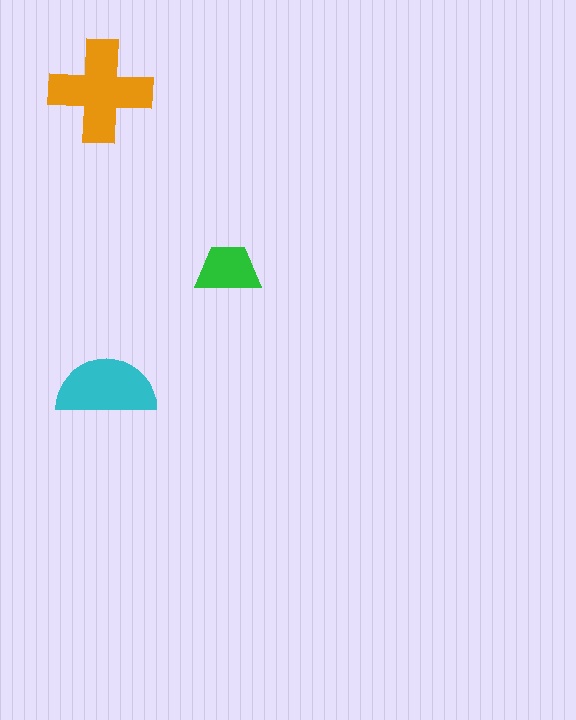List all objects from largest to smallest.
The orange cross, the cyan semicircle, the green trapezoid.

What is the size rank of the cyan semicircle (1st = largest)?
2nd.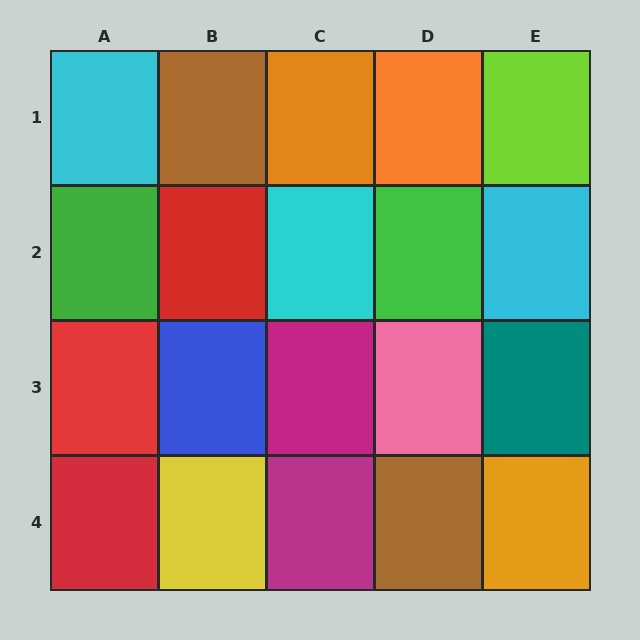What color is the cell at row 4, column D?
Brown.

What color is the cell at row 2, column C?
Cyan.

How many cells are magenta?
2 cells are magenta.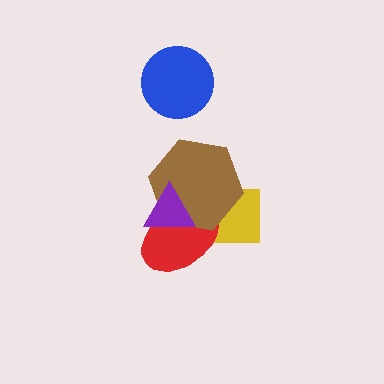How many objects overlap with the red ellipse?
3 objects overlap with the red ellipse.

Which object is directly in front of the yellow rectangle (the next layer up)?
The red ellipse is directly in front of the yellow rectangle.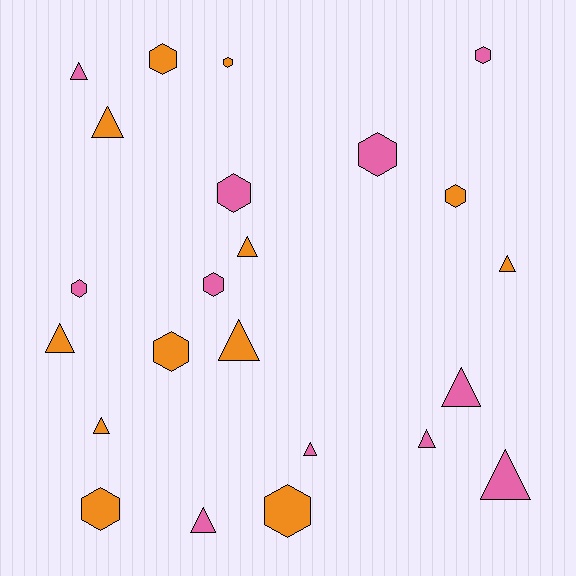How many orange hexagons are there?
There are 6 orange hexagons.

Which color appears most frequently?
Orange, with 12 objects.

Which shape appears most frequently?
Triangle, with 12 objects.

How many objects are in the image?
There are 23 objects.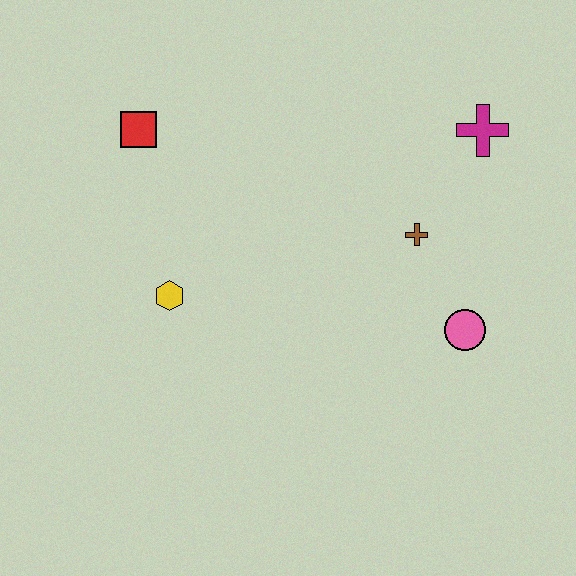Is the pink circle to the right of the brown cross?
Yes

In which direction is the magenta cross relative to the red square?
The magenta cross is to the right of the red square.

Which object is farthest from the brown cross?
The red square is farthest from the brown cross.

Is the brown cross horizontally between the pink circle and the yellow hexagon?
Yes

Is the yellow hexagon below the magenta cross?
Yes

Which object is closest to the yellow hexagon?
The red square is closest to the yellow hexagon.